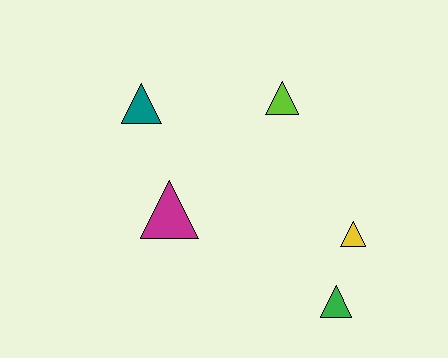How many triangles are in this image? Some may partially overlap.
There are 5 triangles.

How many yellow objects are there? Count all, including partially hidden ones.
There is 1 yellow object.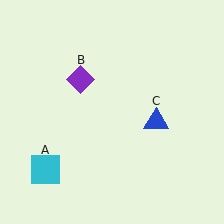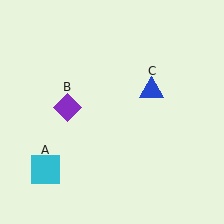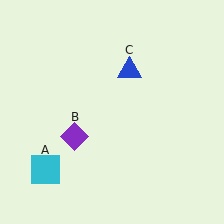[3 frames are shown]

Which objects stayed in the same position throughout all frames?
Cyan square (object A) remained stationary.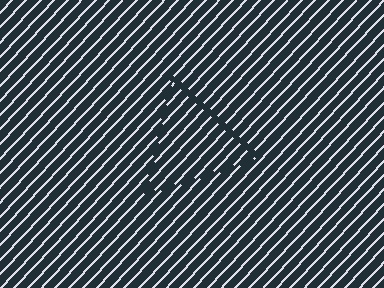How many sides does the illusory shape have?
3 sides — the line-ends trace a triangle.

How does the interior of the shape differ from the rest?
The interior of the shape contains the same grating, shifted by half a period — the contour is defined by the phase discontinuity where line-ends from the inner and outer gratings abut.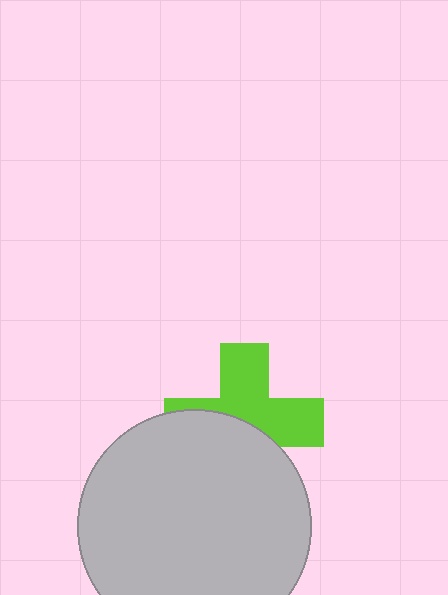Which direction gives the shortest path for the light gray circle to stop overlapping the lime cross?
Moving down gives the shortest separation.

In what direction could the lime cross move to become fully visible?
The lime cross could move up. That would shift it out from behind the light gray circle entirely.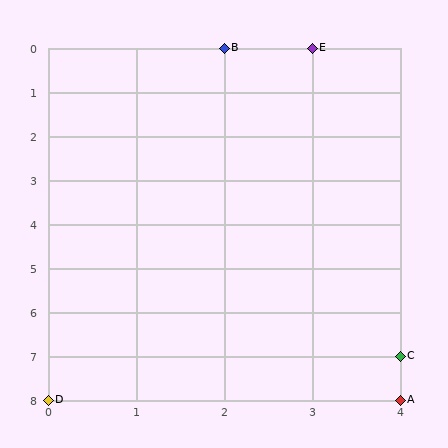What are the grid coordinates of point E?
Point E is at grid coordinates (3, 0).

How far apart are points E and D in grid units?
Points E and D are 3 columns and 8 rows apart (about 8.5 grid units diagonally).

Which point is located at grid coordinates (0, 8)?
Point D is at (0, 8).